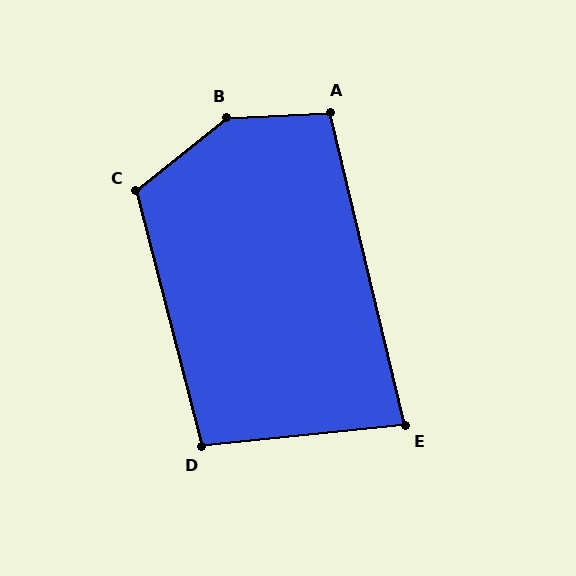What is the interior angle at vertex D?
Approximately 99 degrees (obtuse).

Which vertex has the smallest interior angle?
E, at approximately 83 degrees.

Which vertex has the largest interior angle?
B, at approximately 144 degrees.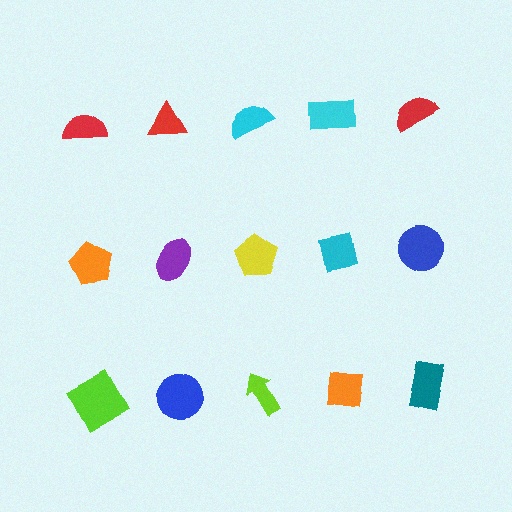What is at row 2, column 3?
A yellow pentagon.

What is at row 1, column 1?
A red semicircle.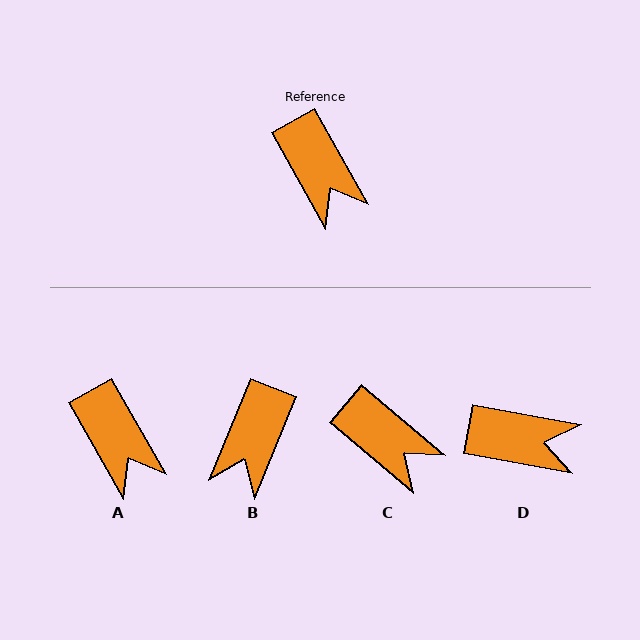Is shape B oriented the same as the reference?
No, it is off by about 52 degrees.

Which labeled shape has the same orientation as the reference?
A.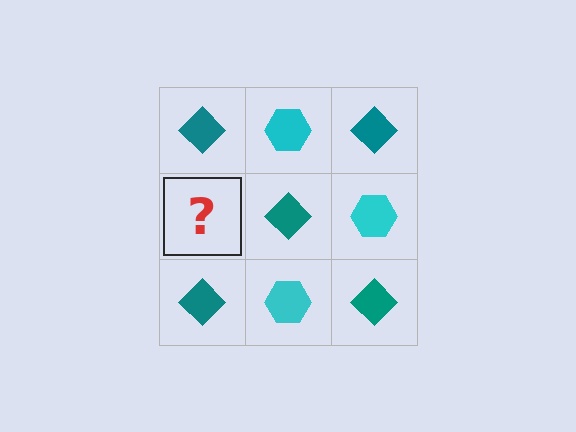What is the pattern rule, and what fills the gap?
The rule is that it alternates teal diamond and cyan hexagon in a checkerboard pattern. The gap should be filled with a cyan hexagon.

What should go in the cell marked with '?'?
The missing cell should contain a cyan hexagon.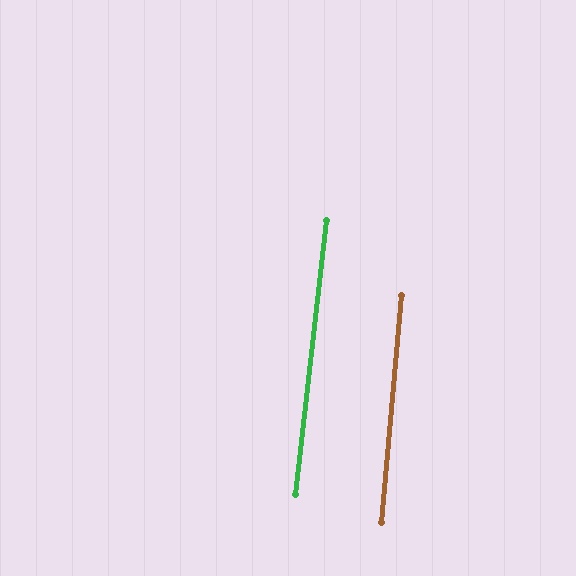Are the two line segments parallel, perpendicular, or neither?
Parallel — their directions differ by only 1.4°.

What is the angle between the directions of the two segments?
Approximately 1 degree.